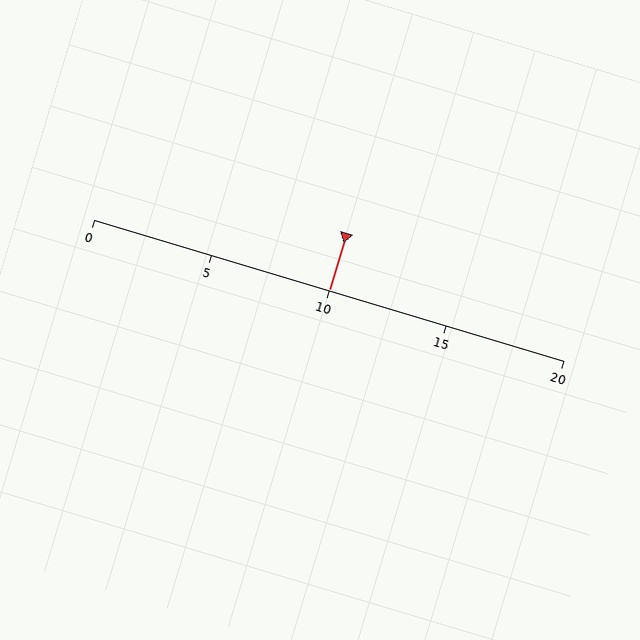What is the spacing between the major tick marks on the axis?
The major ticks are spaced 5 apart.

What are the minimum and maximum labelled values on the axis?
The axis runs from 0 to 20.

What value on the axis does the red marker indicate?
The marker indicates approximately 10.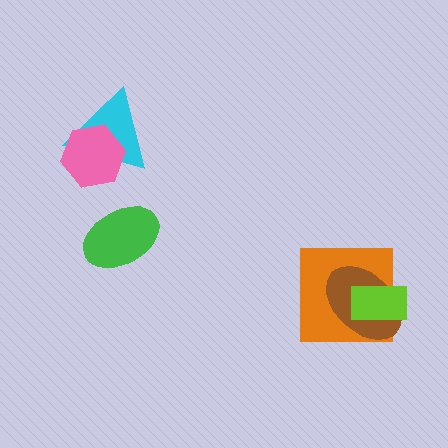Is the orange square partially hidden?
Yes, it is partially covered by another shape.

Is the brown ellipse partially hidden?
Yes, it is partially covered by another shape.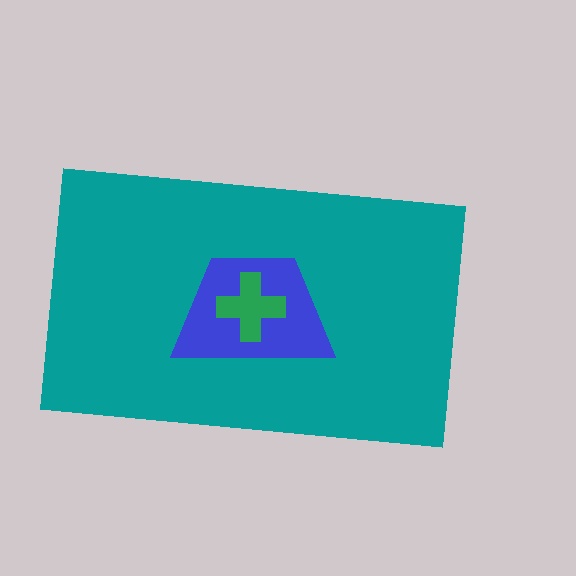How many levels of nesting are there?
3.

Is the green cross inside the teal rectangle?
Yes.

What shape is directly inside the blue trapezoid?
The green cross.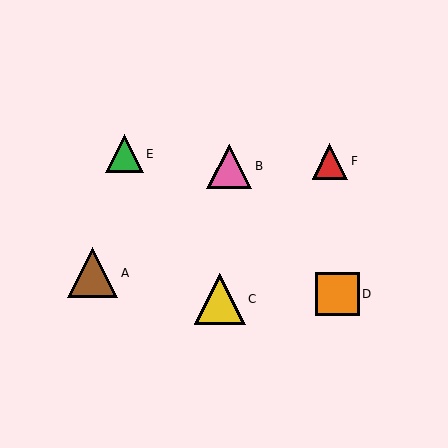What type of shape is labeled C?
Shape C is a yellow triangle.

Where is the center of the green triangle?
The center of the green triangle is at (124, 154).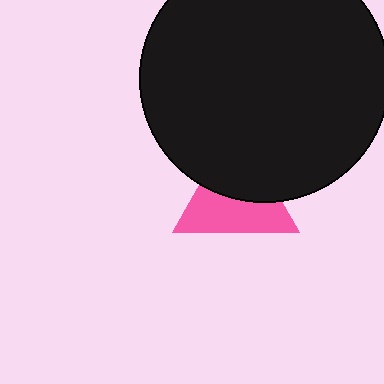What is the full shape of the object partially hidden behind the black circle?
The partially hidden object is a pink triangle.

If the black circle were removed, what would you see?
You would see the complete pink triangle.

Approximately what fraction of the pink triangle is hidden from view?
Roughly 47% of the pink triangle is hidden behind the black circle.